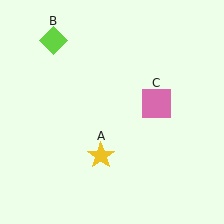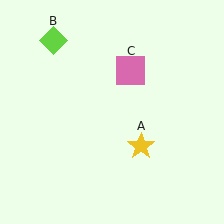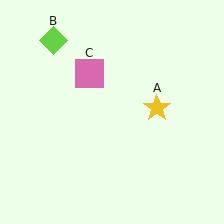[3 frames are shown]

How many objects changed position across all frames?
2 objects changed position: yellow star (object A), pink square (object C).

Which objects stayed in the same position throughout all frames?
Lime diamond (object B) remained stationary.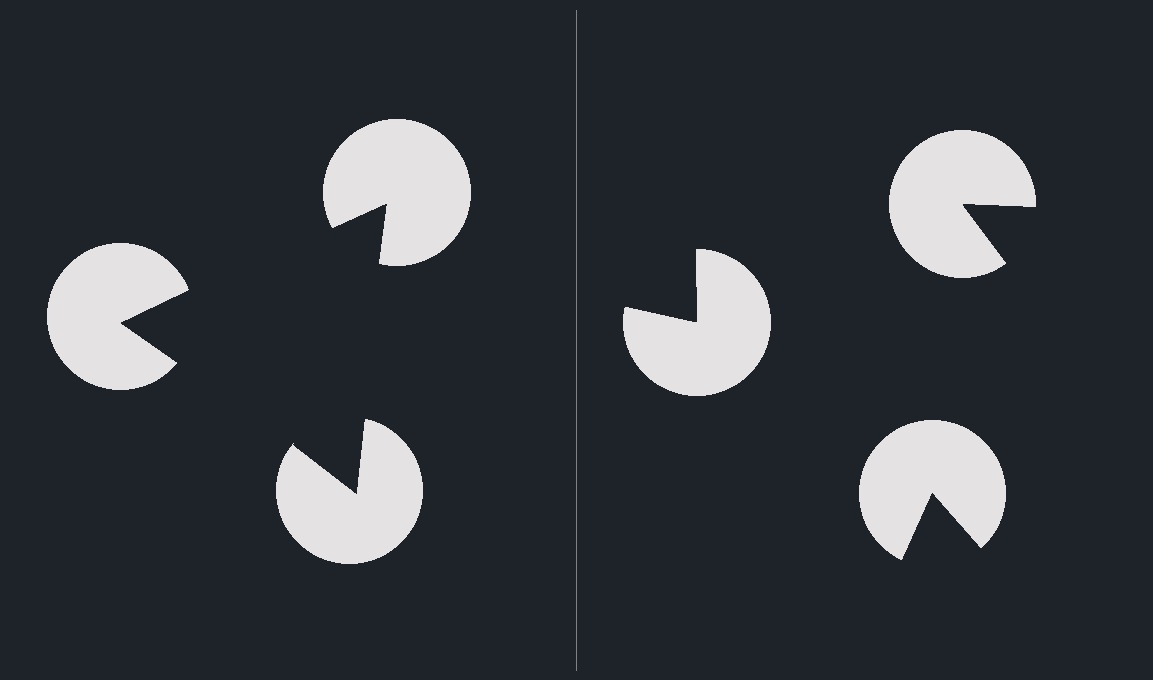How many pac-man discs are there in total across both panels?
6 — 3 on each side.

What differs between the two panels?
The pac-man discs are positioned identically on both sides; only the wedge orientations differ. On the left they align to a triangle; on the right they are misaligned.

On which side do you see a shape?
An illusory triangle appears on the left side. On the right side the wedge cuts are rotated, so no coherent shape forms.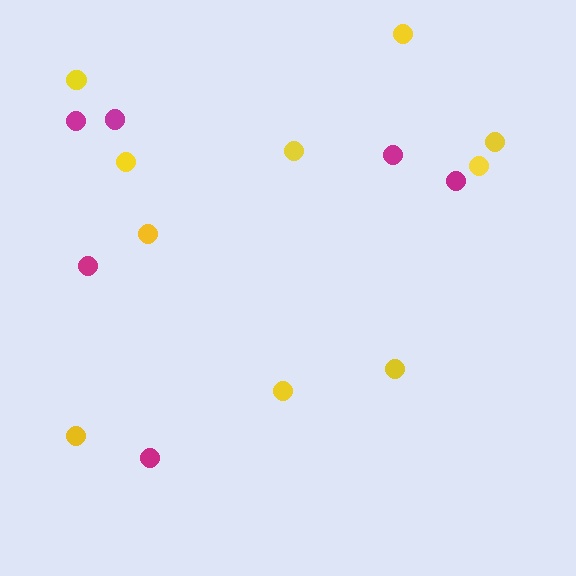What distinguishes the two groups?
There are 2 groups: one group of magenta circles (6) and one group of yellow circles (10).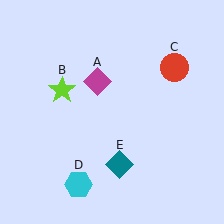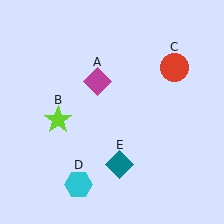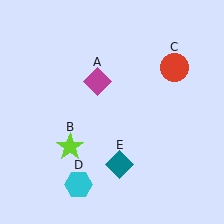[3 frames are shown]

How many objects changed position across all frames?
1 object changed position: lime star (object B).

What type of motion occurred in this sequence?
The lime star (object B) rotated counterclockwise around the center of the scene.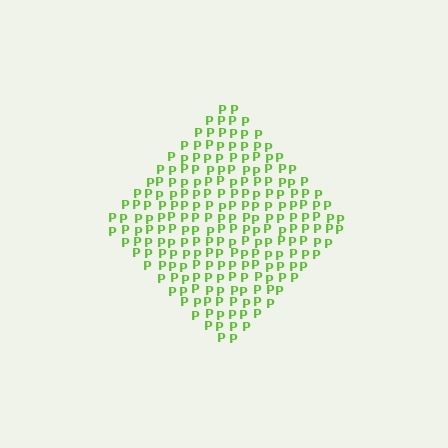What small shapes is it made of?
It is made of small letter P's.